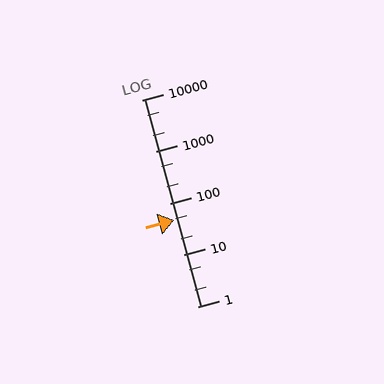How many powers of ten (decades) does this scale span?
The scale spans 4 decades, from 1 to 10000.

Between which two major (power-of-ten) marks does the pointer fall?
The pointer is between 10 and 100.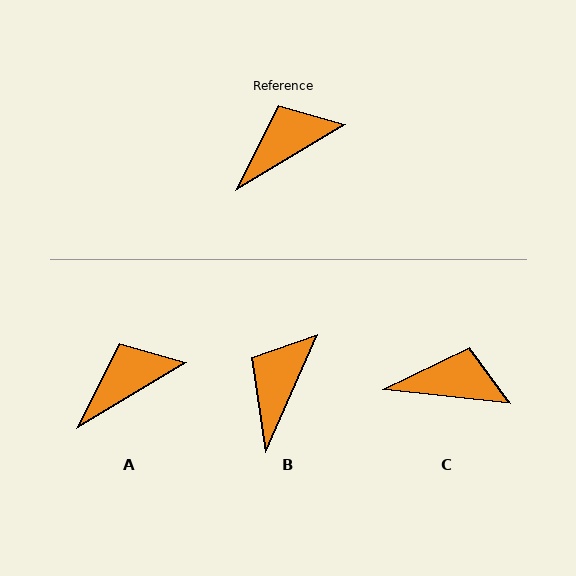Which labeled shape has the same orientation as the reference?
A.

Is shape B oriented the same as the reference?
No, it is off by about 35 degrees.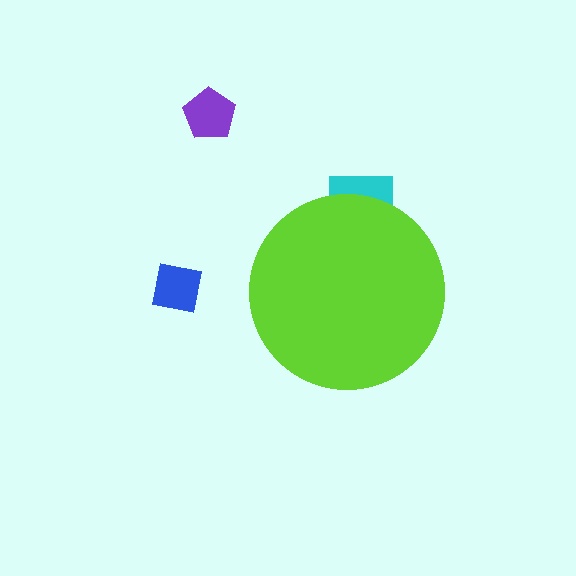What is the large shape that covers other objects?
A lime circle.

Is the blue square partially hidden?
No, the blue square is fully visible.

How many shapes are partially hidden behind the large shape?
1 shape is partially hidden.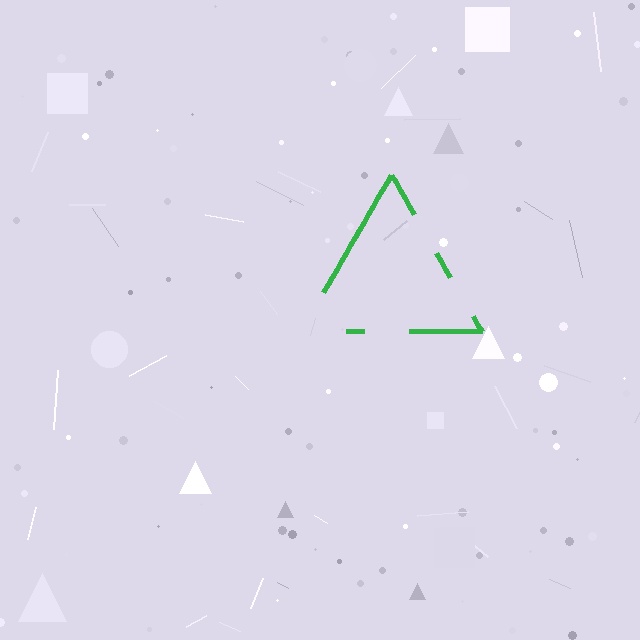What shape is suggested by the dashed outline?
The dashed outline suggests a triangle.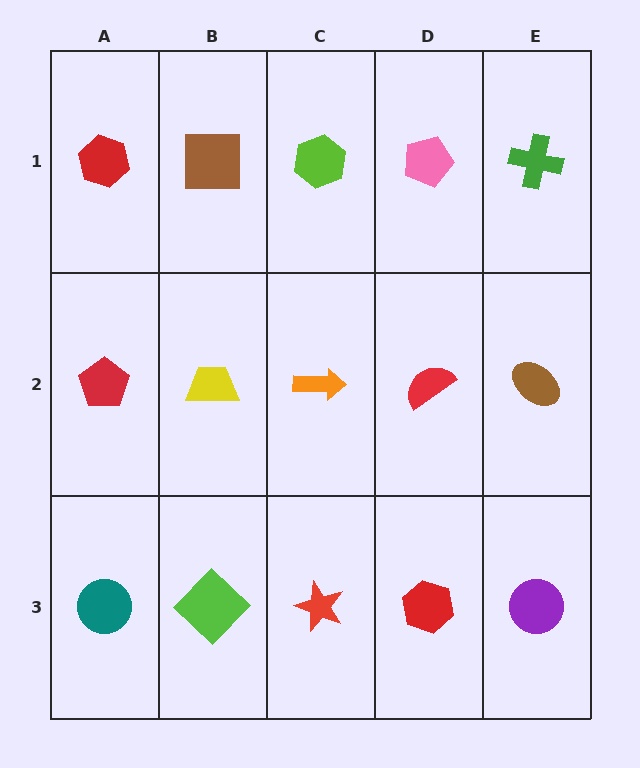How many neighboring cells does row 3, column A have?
2.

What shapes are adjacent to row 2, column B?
A brown square (row 1, column B), a lime diamond (row 3, column B), a red pentagon (row 2, column A), an orange arrow (row 2, column C).